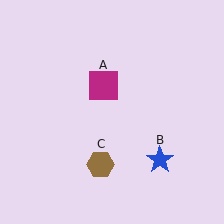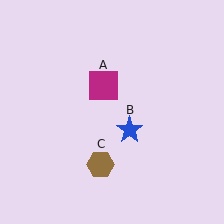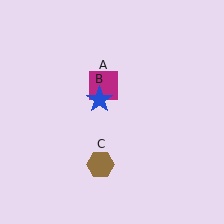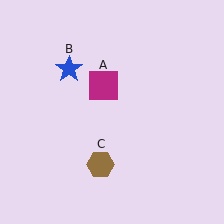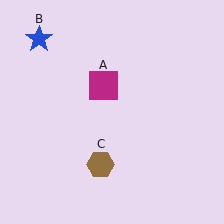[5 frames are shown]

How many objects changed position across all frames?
1 object changed position: blue star (object B).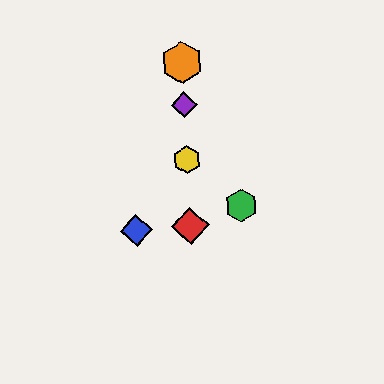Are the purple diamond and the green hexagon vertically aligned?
No, the purple diamond is at x≈184 and the green hexagon is at x≈241.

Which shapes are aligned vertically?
The red diamond, the yellow hexagon, the purple diamond, the orange hexagon are aligned vertically.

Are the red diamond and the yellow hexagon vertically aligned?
Yes, both are at x≈190.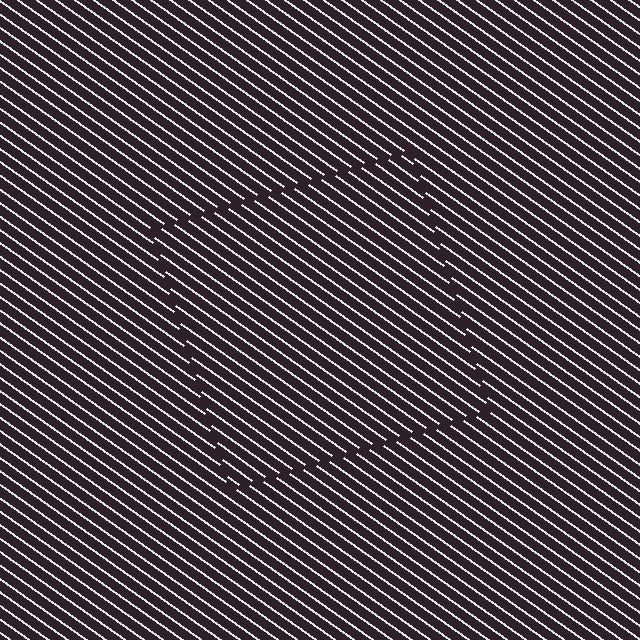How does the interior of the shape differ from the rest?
The interior of the shape contains the same grating, shifted by half a period — the contour is defined by the phase discontinuity where line-ends from the inner and outer gratings abut.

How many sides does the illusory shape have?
4 sides — the line-ends trace a square.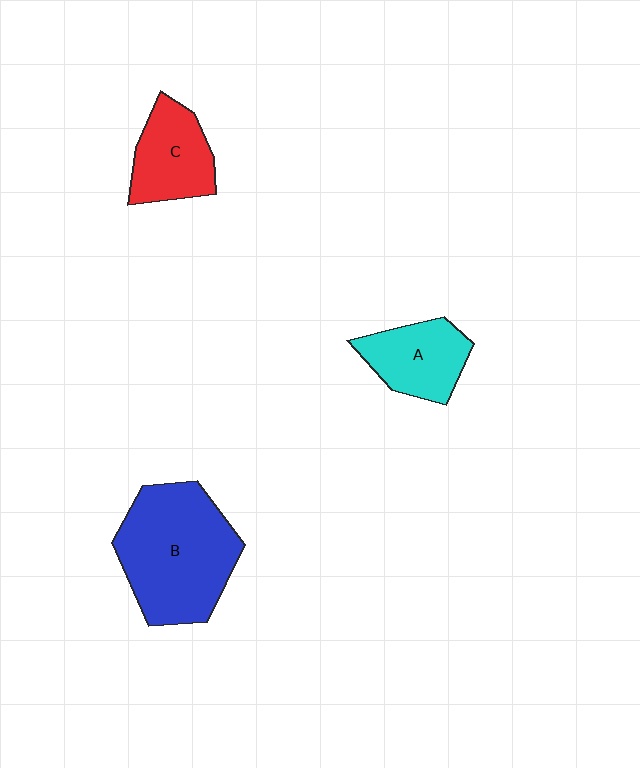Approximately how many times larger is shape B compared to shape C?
Approximately 2.0 times.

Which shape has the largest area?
Shape B (blue).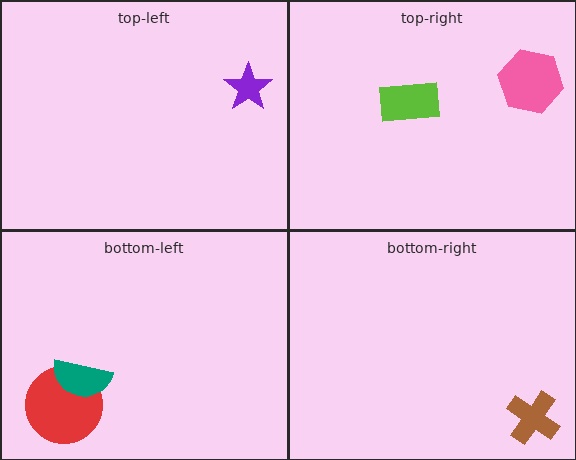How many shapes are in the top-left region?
1.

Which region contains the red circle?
The bottom-left region.